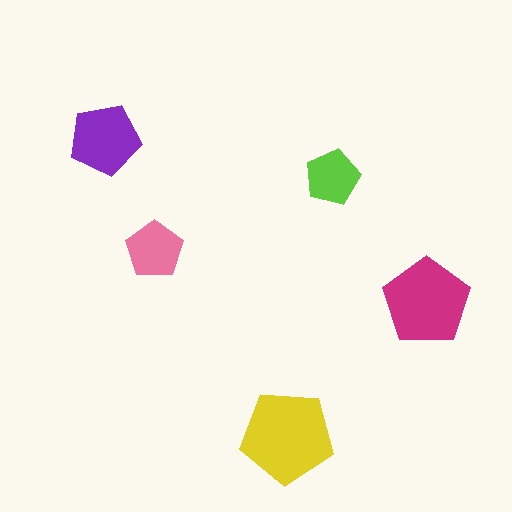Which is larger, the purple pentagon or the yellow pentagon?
The yellow one.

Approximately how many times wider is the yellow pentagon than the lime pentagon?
About 1.5 times wider.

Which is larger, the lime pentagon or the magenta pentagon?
The magenta one.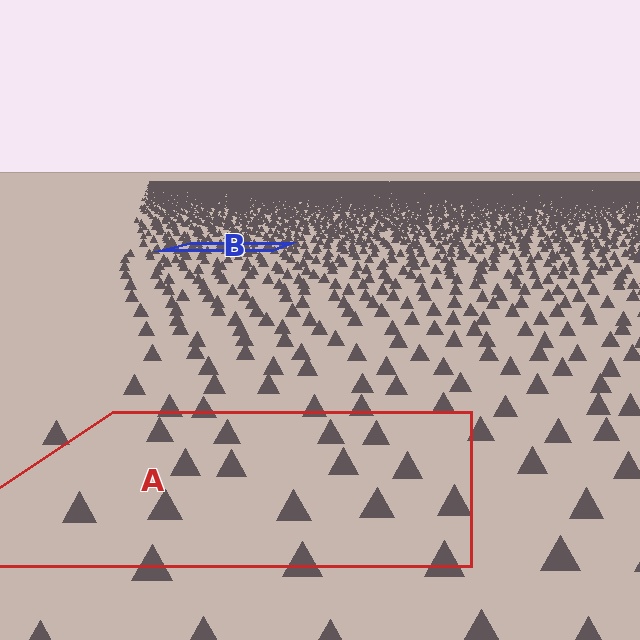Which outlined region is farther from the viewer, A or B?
Region B is farther from the viewer — the texture elements inside it appear smaller and more densely packed.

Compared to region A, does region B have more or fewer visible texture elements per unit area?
Region B has more texture elements per unit area — they are packed more densely because it is farther away.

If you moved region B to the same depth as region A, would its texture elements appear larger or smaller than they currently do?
They would appear larger. At a closer depth, the same texture elements are projected at a bigger on-screen size.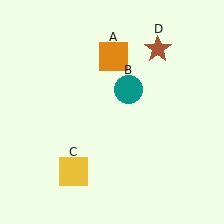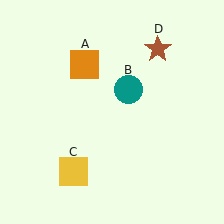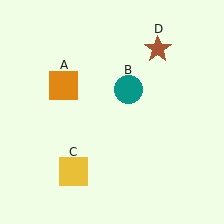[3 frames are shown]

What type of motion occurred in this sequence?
The orange square (object A) rotated counterclockwise around the center of the scene.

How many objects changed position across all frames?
1 object changed position: orange square (object A).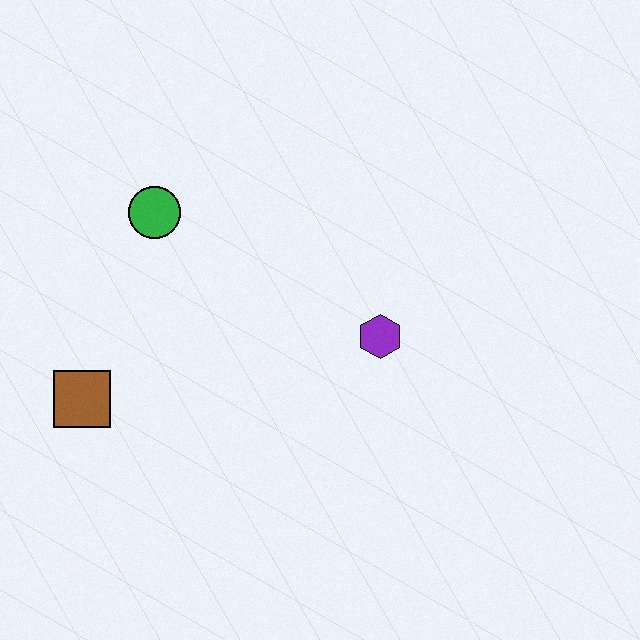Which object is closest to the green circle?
The brown square is closest to the green circle.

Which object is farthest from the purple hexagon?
The brown square is farthest from the purple hexagon.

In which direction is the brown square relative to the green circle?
The brown square is below the green circle.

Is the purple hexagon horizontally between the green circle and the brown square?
No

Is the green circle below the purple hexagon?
No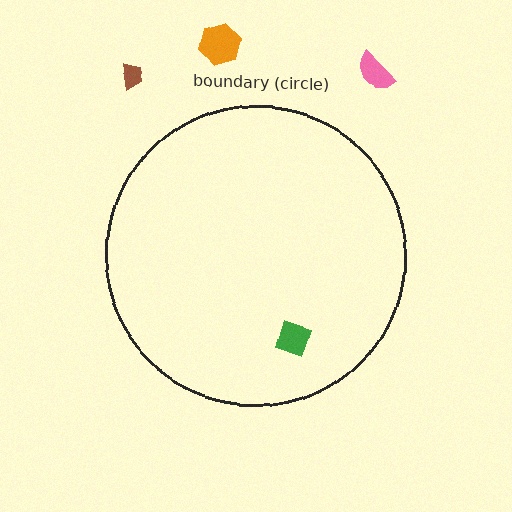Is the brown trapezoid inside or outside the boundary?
Outside.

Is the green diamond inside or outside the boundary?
Inside.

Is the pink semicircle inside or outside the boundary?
Outside.